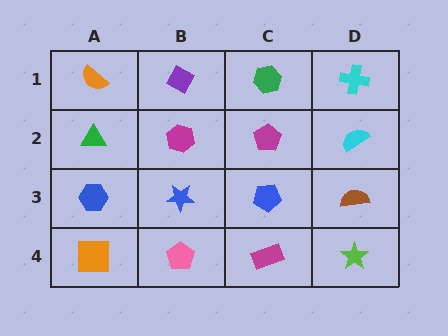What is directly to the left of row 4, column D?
A magenta rectangle.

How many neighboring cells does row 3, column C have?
4.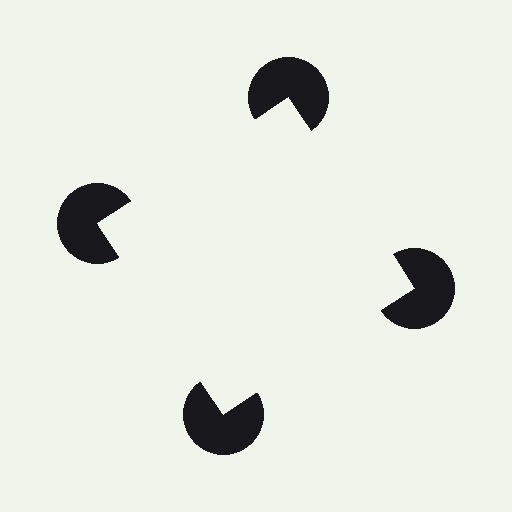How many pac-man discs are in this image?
There are 4 — one at each vertex of the illusory square.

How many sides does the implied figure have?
4 sides.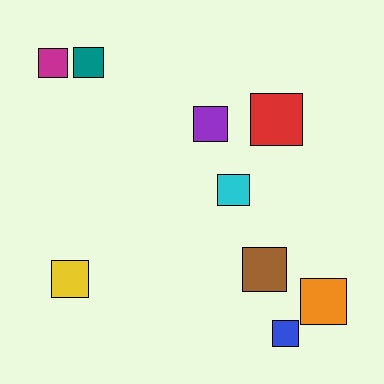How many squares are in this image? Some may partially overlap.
There are 9 squares.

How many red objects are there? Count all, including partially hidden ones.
There is 1 red object.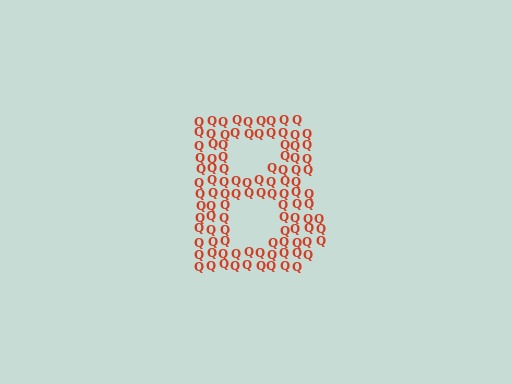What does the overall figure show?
The overall figure shows the letter B.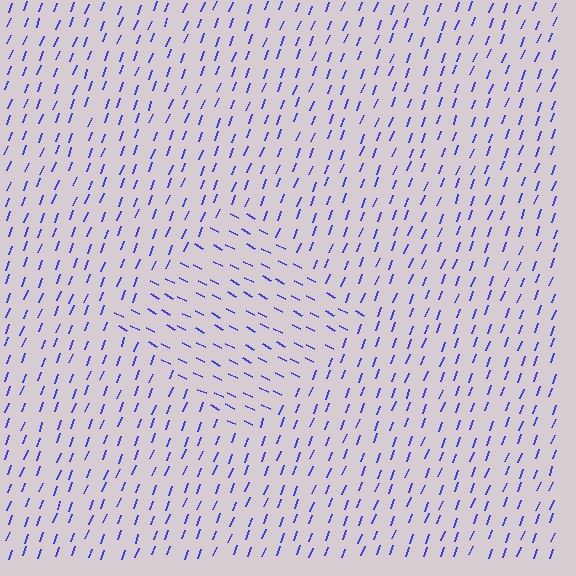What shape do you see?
I see a diamond.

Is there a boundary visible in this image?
Yes, there is a texture boundary formed by a change in line orientation.